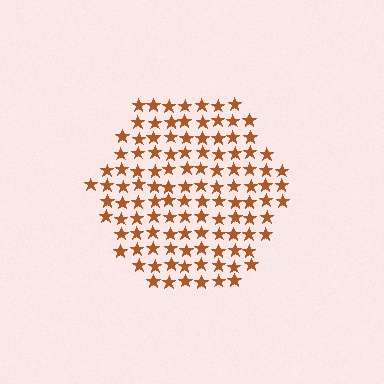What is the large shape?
The large shape is a hexagon.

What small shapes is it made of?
It is made of small stars.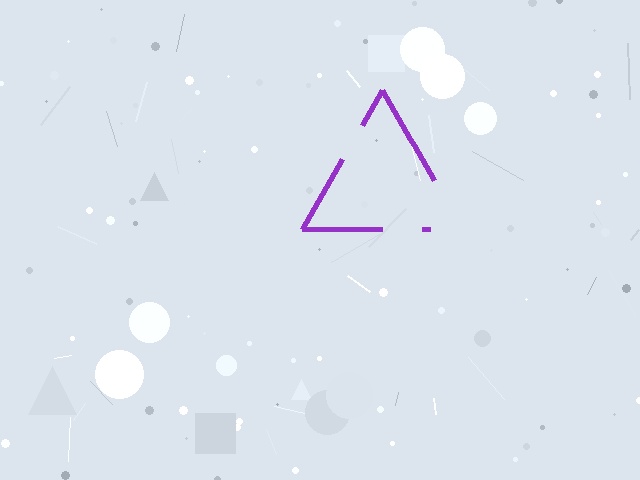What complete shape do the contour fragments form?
The contour fragments form a triangle.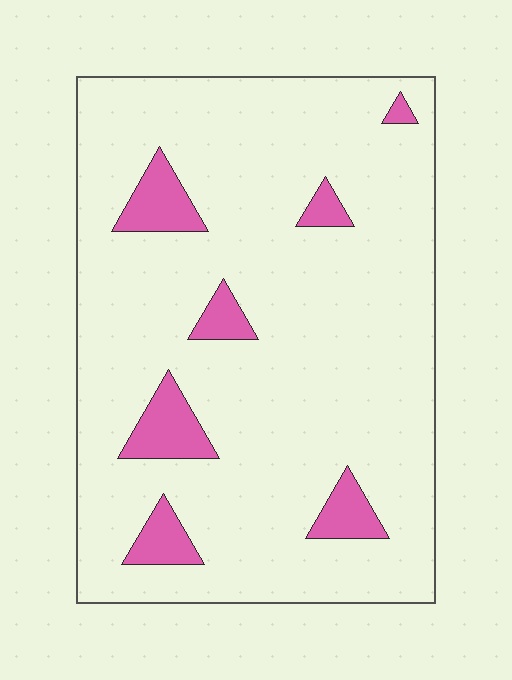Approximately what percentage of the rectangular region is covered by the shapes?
Approximately 10%.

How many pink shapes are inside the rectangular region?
7.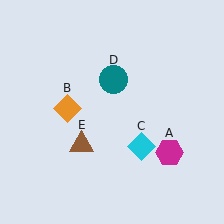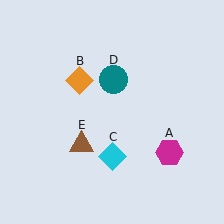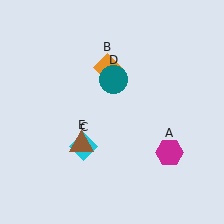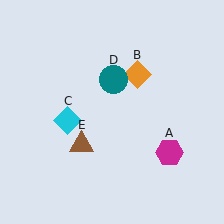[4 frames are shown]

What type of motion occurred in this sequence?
The orange diamond (object B), cyan diamond (object C) rotated clockwise around the center of the scene.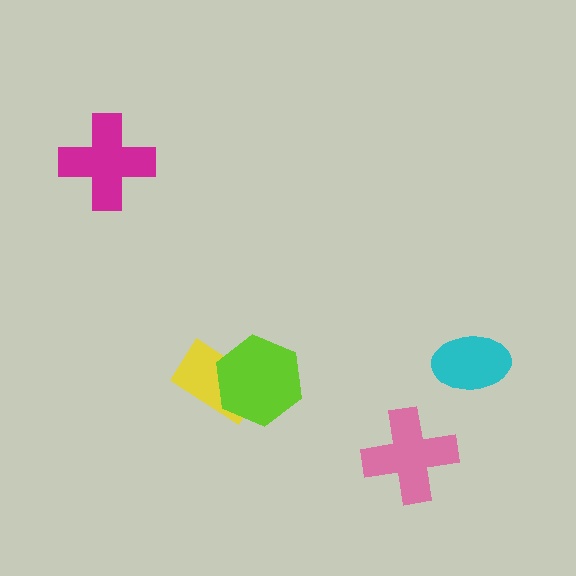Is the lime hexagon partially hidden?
No, no other shape covers it.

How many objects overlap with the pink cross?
0 objects overlap with the pink cross.